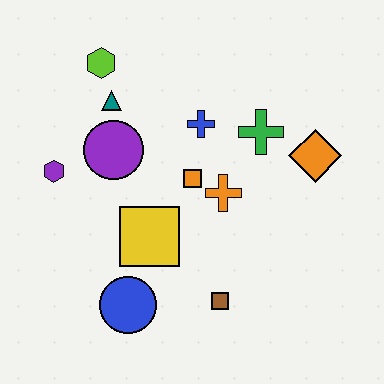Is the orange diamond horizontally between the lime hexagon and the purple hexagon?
No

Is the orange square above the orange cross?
Yes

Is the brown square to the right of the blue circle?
Yes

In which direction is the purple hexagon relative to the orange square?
The purple hexagon is to the left of the orange square.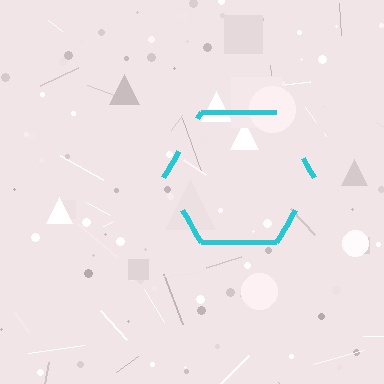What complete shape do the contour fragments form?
The contour fragments form a hexagon.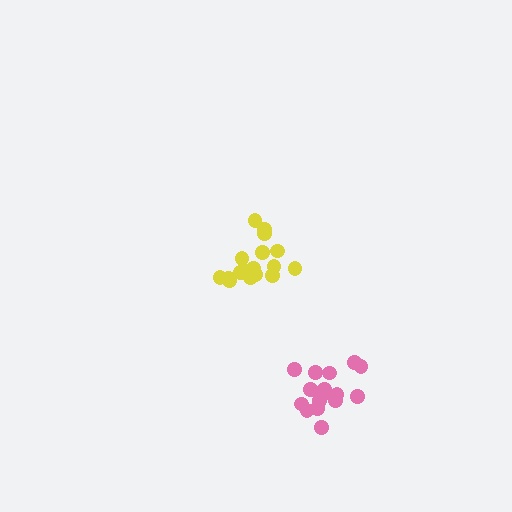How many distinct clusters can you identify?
There are 2 distinct clusters.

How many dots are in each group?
Group 1: 17 dots, Group 2: 17 dots (34 total).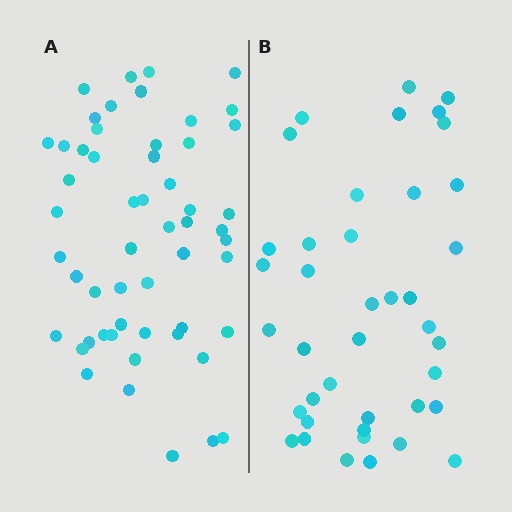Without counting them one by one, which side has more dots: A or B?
Region A (the left region) has more dots.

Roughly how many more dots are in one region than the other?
Region A has approximately 15 more dots than region B.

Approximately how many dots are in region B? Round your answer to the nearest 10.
About 40 dots.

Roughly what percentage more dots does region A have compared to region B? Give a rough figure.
About 35% more.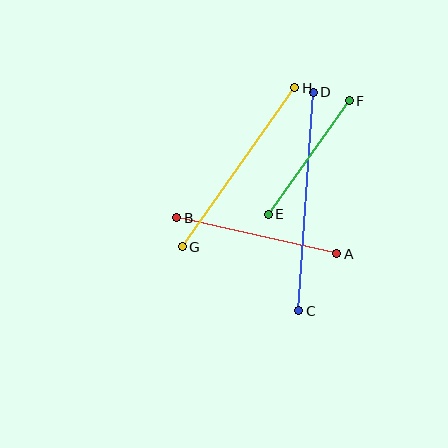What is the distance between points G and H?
The distance is approximately 195 pixels.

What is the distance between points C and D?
The distance is approximately 219 pixels.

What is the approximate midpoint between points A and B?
The midpoint is at approximately (257, 236) pixels.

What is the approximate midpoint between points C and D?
The midpoint is at approximately (306, 202) pixels.